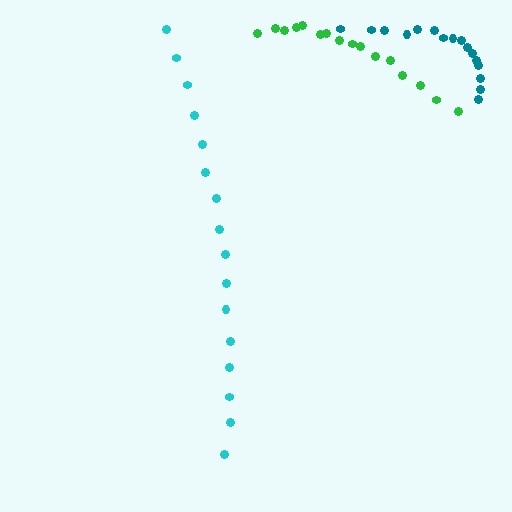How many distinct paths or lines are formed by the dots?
There are 3 distinct paths.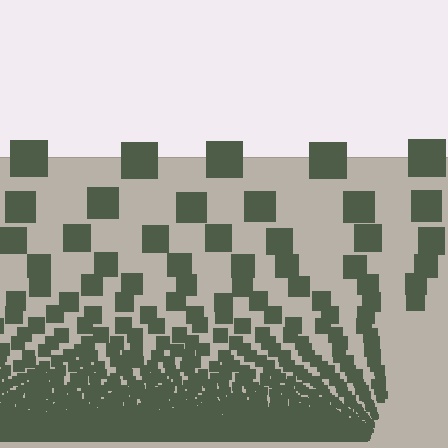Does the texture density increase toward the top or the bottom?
Density increases toward the bottom.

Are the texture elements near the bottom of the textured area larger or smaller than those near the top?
Smaller. The gradient is inverted — elements near the bottom are smaller and denser.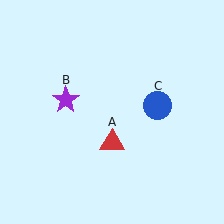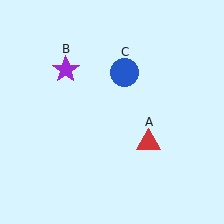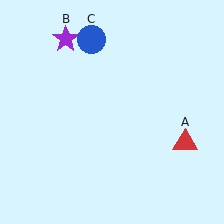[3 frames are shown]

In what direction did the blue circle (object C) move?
The blue circle (object C) moved up and to the left.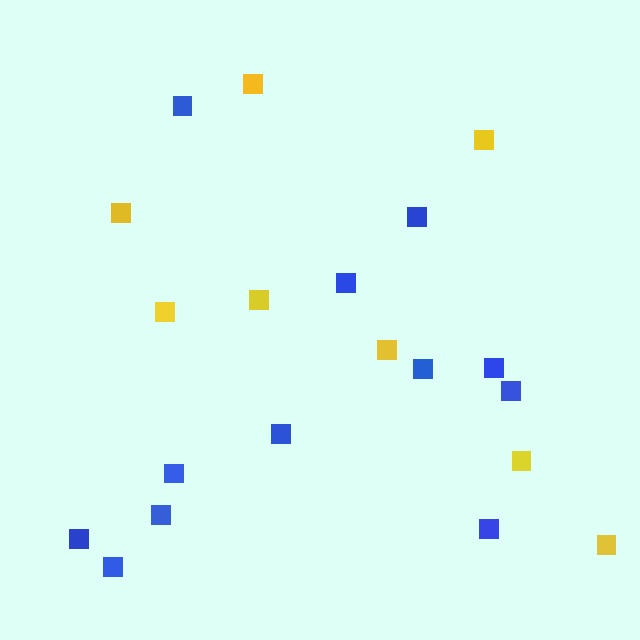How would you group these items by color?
There are 2 groups: one group of yellow squares (8) and one group of blue squares (12).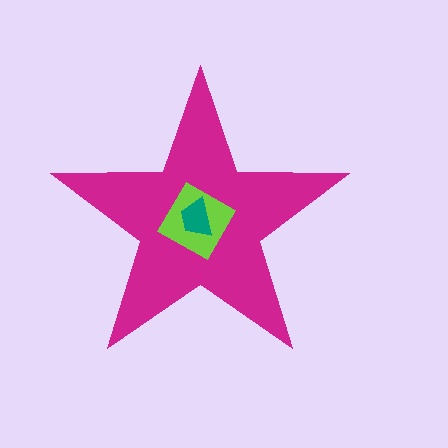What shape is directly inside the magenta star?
The lime diamond.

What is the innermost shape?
The teal trapezoid.